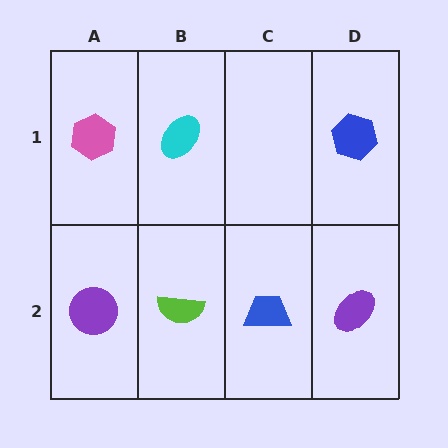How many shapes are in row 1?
3 shapes.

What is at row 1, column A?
A pink hexagon.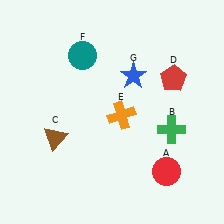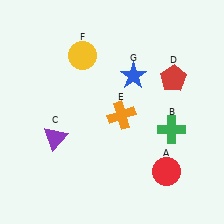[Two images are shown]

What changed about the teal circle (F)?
In Image 1, F is teal. In Image 2, it changed to yellow.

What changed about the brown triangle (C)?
In Image 1, C is brown. In Image 2, it changed to purple.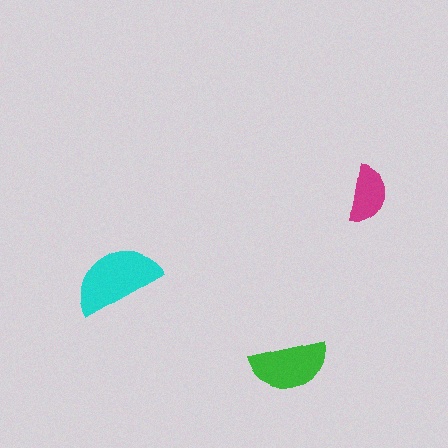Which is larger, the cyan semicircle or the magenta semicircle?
The cyan one.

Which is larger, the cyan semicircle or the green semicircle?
The cyan one.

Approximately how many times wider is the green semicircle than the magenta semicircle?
About 1.5 times wider.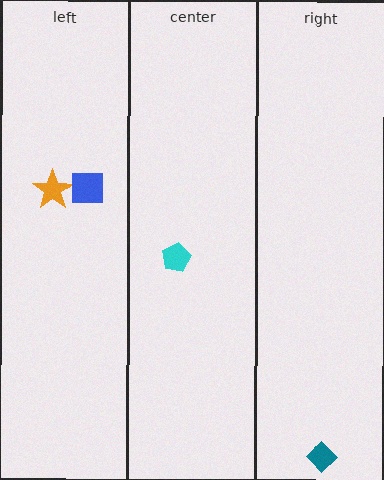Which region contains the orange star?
The left region.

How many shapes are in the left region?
2.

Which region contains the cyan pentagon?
The center region.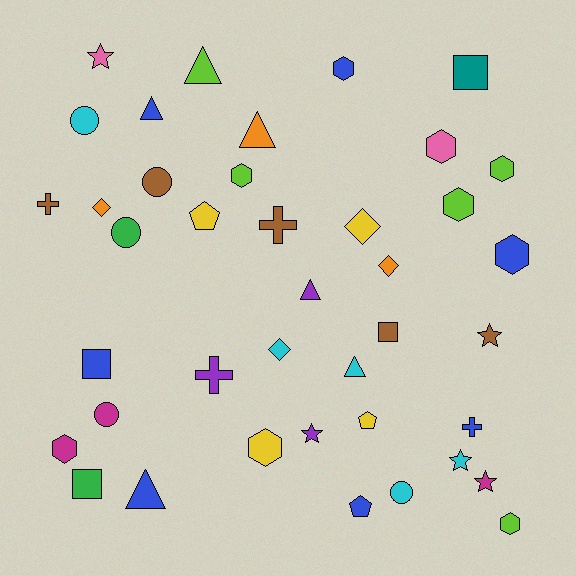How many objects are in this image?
There are 40 objects.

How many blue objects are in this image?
There are 7 blue objects.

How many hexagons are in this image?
There are 9 hexagons.